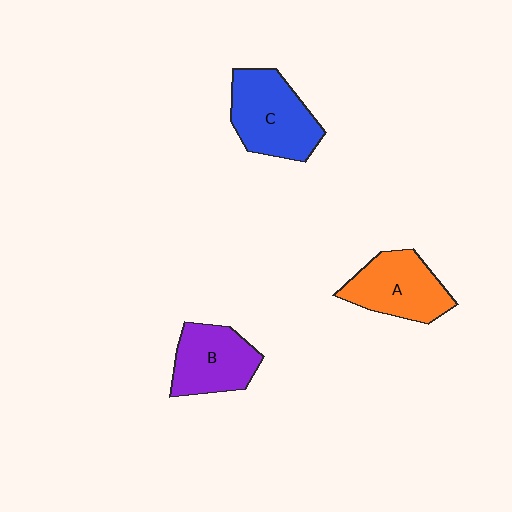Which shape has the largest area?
Shape C (blue).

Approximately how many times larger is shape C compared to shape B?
Approximately 1.2 times.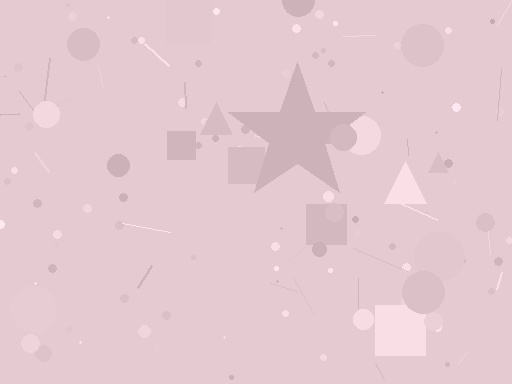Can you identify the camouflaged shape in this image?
The camouflaged shape is a star.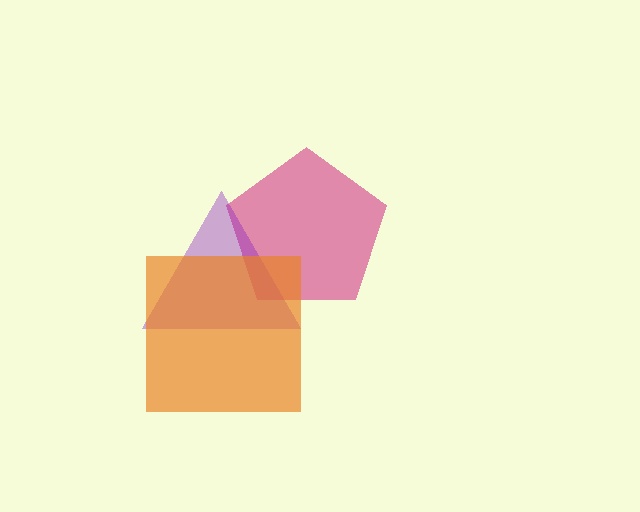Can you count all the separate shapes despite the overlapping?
Yes, there are 3 separate shapes.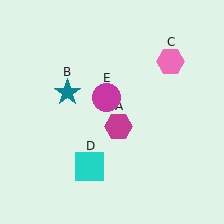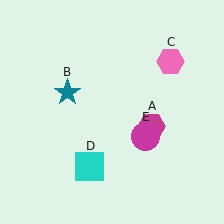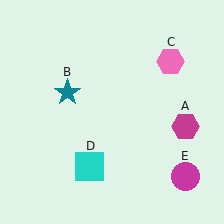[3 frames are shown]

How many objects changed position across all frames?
2 objects changed position: magenta hexagon (object A), magenta circle (object E).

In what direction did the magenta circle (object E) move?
The magenta circle (object E) moved down and to the right.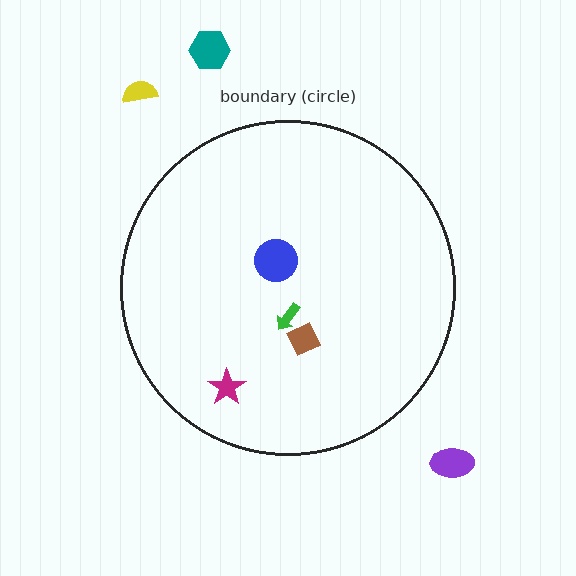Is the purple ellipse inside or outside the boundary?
Outside.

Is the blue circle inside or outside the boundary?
Inside.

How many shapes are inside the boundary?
4 inside, 3 outside.